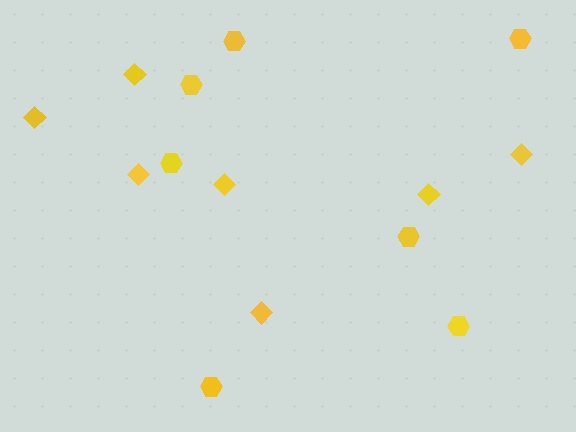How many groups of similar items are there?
There are 2 groups: one group of diamonds (7) and one group of hexagons (7).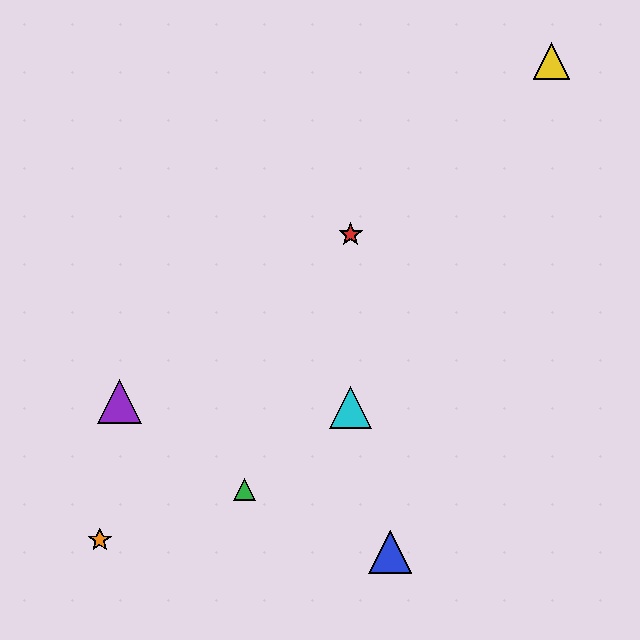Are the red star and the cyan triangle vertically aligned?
Yes, both are at x≈351.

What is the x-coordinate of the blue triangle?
The blue triangle is at x≈390.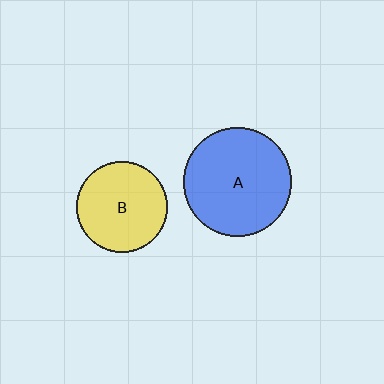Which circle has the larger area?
Circle A (blue).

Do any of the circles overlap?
No, none of the circles overlap.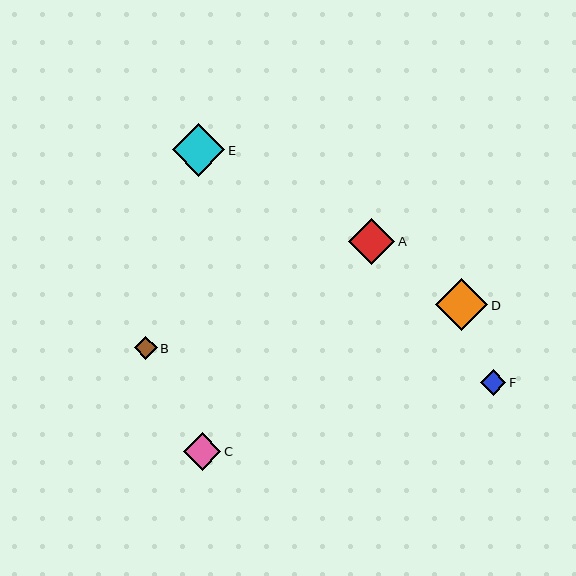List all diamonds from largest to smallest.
From largest to smallest: E, D, A, C, F, B.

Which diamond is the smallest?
Diamond B is the smallest with a size of approximately 23 pixels.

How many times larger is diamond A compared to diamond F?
Diamond A is approximately 1.8 times the size of diamond F.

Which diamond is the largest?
Diamond E is the largest with a size of approximately 52 pixels.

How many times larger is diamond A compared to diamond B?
Diamond A is approximately 2.0 times the size of diamond B.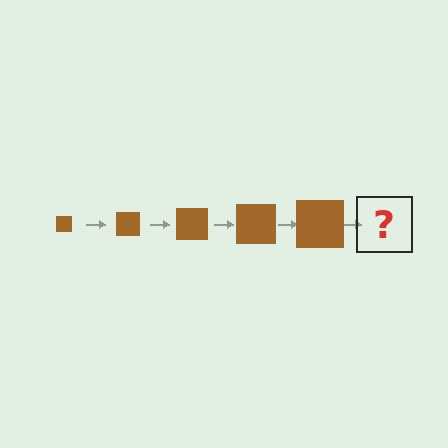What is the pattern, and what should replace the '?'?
The pattern is that the square gets progressively larger each step. The '?' should be a brown square, larger than the previous one.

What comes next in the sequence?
The next element should be a brown square, larger than the previous one.